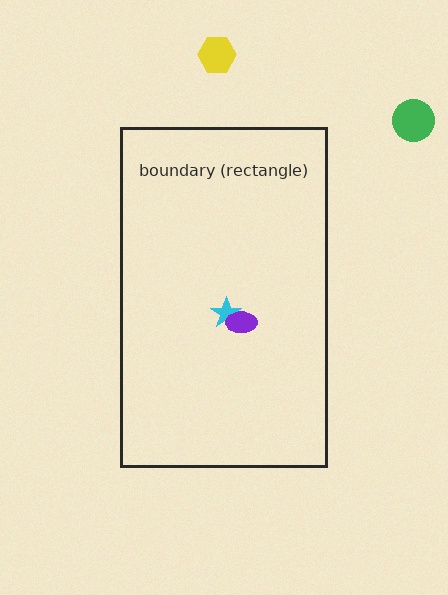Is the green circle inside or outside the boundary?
Outside.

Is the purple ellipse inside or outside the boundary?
Inside.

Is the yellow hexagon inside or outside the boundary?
Outside.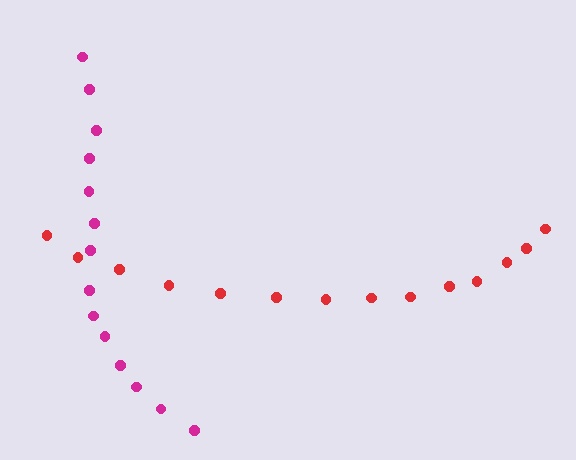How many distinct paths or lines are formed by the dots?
There are 2 distinct paths.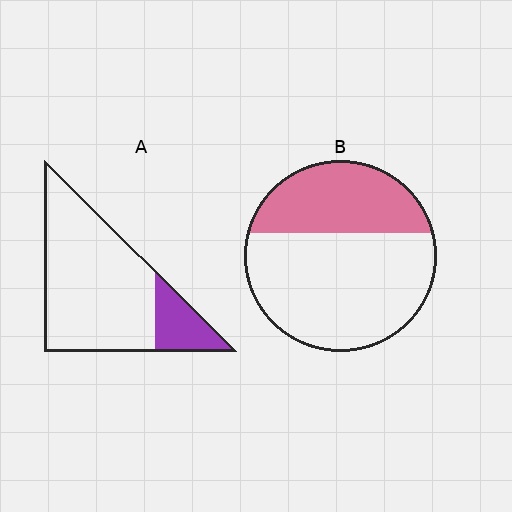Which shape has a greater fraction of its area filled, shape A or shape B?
Shape B.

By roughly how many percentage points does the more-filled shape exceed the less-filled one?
By roughly 15 percentage points (B over A).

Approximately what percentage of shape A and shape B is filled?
A is approximately 20% and B is approximately 35%.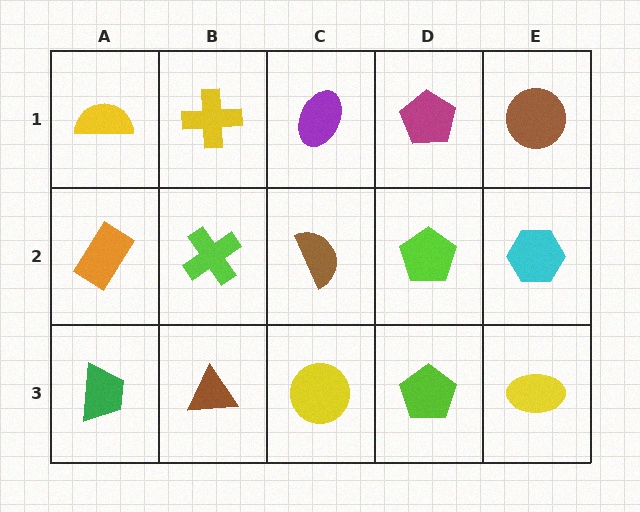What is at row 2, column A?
An orange rectangle.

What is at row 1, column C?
A purple ellipse.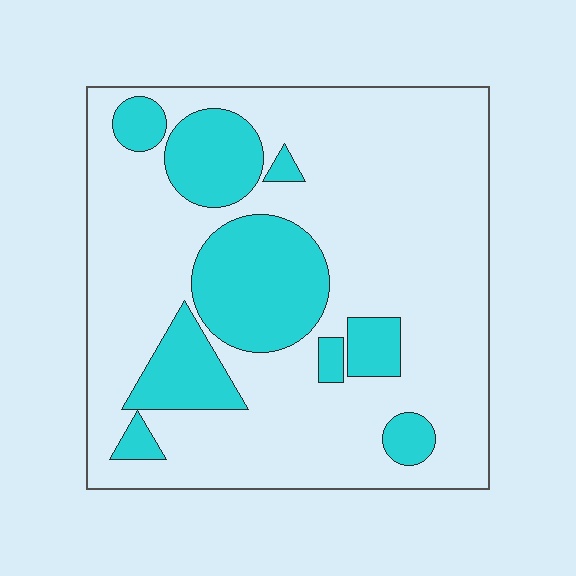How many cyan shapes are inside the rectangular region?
9.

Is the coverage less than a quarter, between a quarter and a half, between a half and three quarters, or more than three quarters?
Between a quarter and a half.